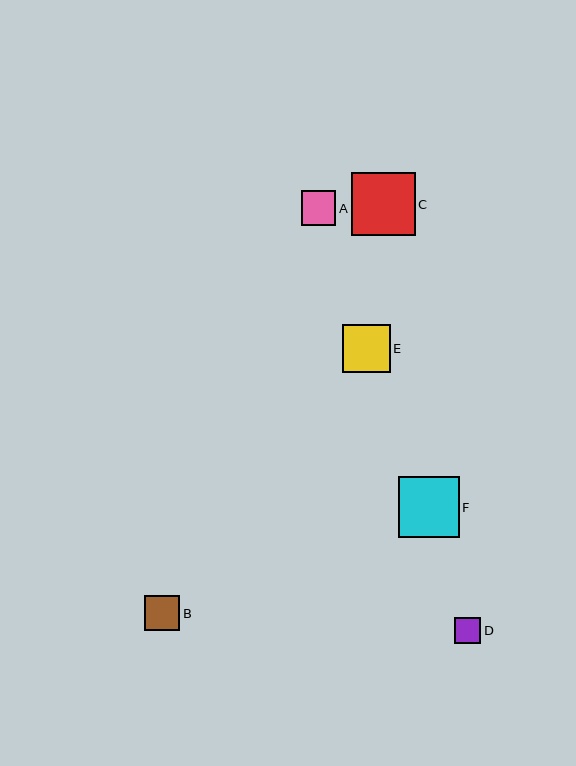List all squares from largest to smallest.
From largest to smallest: C, F, E, B, A, D.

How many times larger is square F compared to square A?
Square F is approximately 1.7 times the size of square A.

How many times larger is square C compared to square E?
Square C is approximately 1.3 times the size of square E.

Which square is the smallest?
Square D is the smallest with a size of approximately 26 pixels.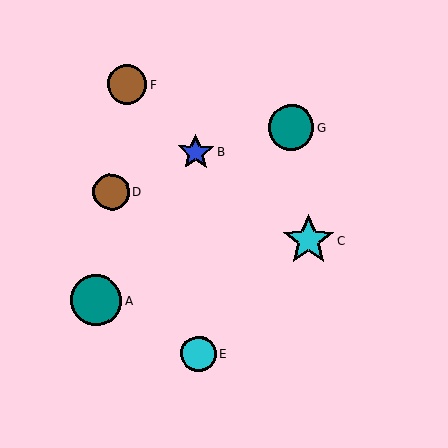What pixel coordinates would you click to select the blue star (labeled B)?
Click at (196, 152) to select the blue star B.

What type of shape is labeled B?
Shape B is a blue star.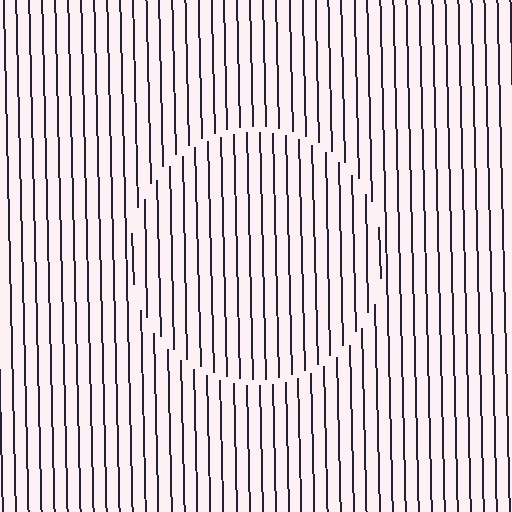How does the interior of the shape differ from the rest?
The interior of the shape contains the same grating, shifted by half a period — the contour is defined by the phase discontinuity where line-ends from the inner and outer gratings abut.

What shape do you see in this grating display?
An illusory circle. The interior of the shape contains the same grating, shifted by half a period — the contour is defined by the phase discontinuity where line-ends from the inner and outer gratings abut.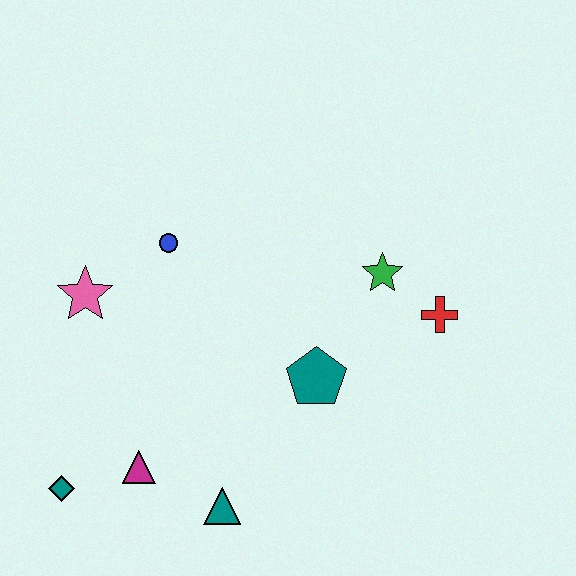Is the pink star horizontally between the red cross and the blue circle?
No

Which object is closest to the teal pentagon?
The green star is closest to the teal pentagon.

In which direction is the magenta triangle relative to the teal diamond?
The magenta triangle is to the right of the teal diamond.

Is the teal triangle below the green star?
Yes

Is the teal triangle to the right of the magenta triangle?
Yes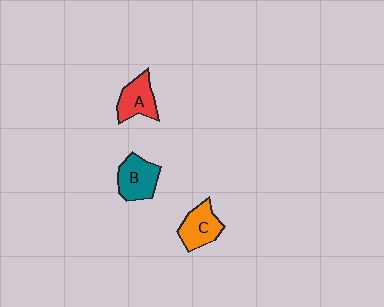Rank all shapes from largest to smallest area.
From largest to smallest: B (teal), C (orange), A (red).